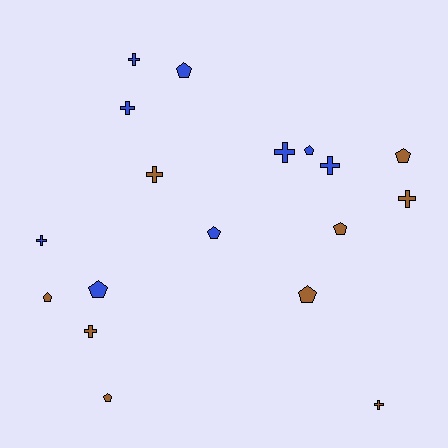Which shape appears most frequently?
Pentagon, with 9 objects.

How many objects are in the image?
There are 18 objects.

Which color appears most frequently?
Brown, with 9 objects.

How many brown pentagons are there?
There are 5 brown pentagons.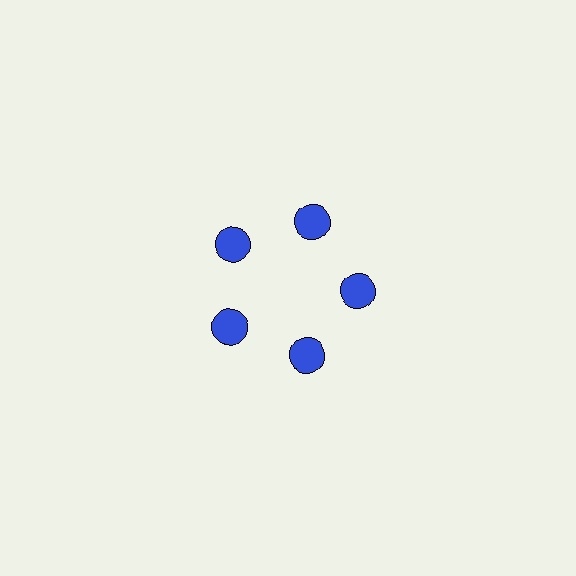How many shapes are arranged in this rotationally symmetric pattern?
There are 5 shapes, arranged in 5 groups of 1.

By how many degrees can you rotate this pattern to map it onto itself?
The pattern maps onto itself every 72 degrees of rotation.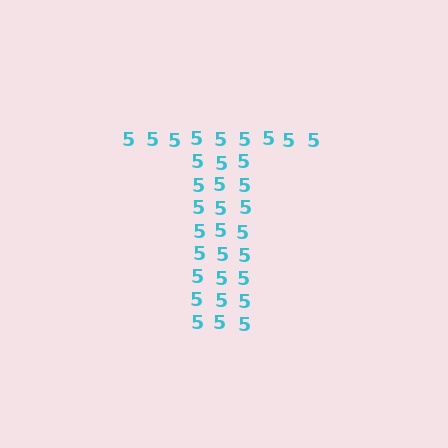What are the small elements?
The small elements are digit 5's.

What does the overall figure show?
The overall figure shows the letter T.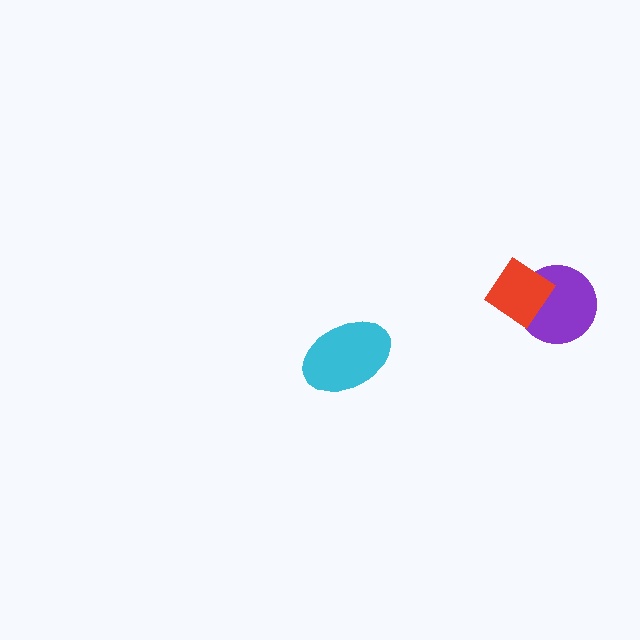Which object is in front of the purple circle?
The red diamond is in front of the purple circle.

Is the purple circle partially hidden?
Yes, it is partially covered by another shape.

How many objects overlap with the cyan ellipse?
0 objects overlap with the cyan ellipse.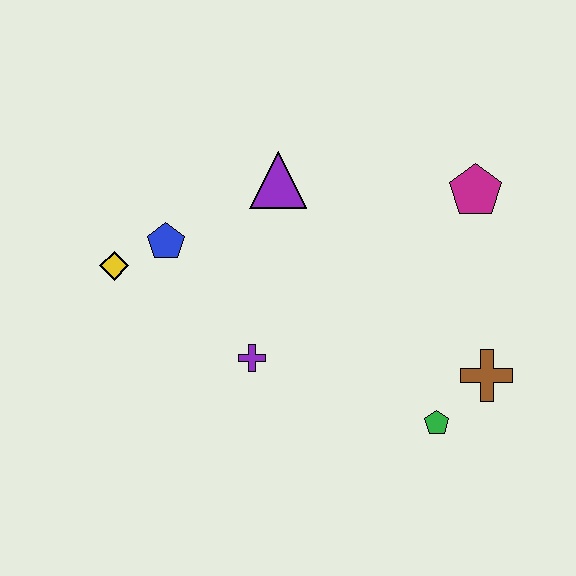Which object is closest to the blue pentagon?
The yellow diamond is closest to the blue pentagon.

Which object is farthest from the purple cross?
The magenta pentagon is farthest from the purple cross.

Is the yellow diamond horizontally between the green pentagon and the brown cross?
No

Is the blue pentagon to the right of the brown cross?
No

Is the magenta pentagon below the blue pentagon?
No